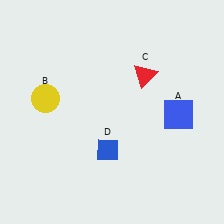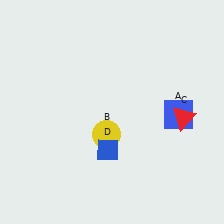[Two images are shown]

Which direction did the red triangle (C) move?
The red triangle (C) moved down.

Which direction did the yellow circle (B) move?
The yellow circle (B) moved right.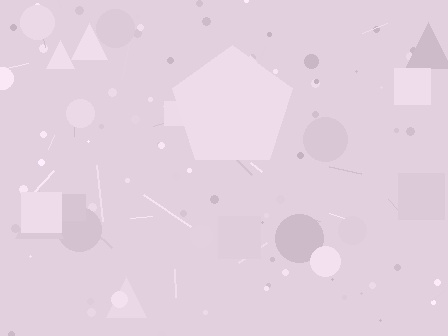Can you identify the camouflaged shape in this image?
The camouflaged shape is a pentagon.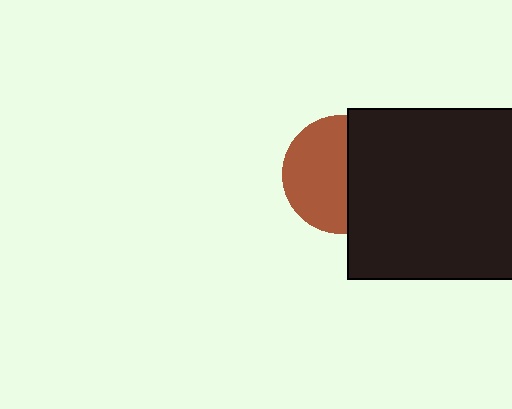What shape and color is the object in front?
The object in front is a black square.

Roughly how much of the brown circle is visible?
About half of it is visible (roughly 56%).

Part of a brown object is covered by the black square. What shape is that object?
It is a circle.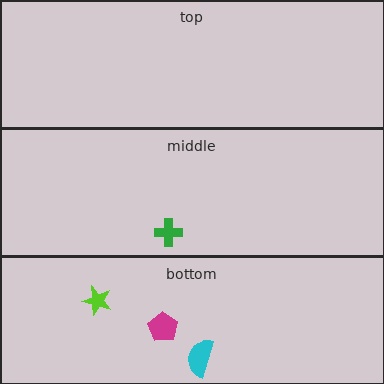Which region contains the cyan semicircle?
The bottom region.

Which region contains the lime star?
The bottom region.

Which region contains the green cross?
The middle region.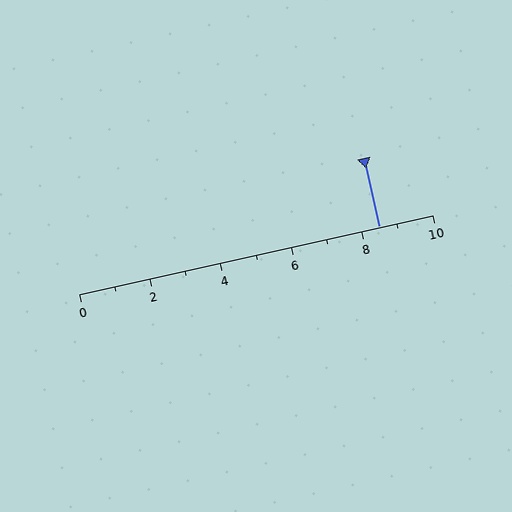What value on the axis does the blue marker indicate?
The marker indicates approximately 8.5.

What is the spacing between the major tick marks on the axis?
The major ticks are spaced 2 apart.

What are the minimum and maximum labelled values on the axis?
The axis runs from 0 to 10.